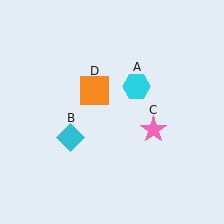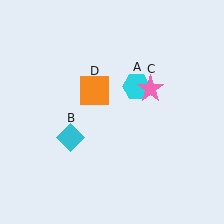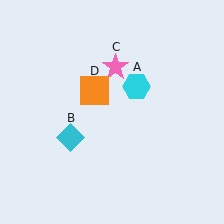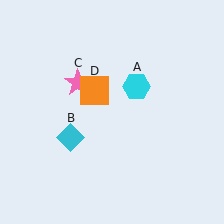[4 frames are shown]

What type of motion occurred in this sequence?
The pink star (object C) rotated counterclockwise around the center of the scene.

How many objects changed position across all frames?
1 object changed position: pink star (object C).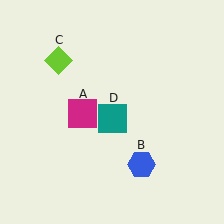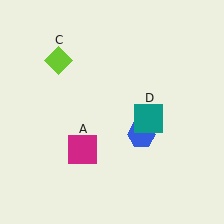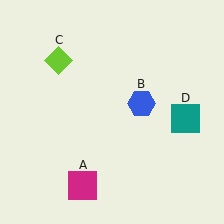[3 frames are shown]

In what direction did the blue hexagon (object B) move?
The blue hexagon (object B) moved up.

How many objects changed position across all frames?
3 objects changed position: magenta square (object A), blue hexagon (object B), teal square (object D).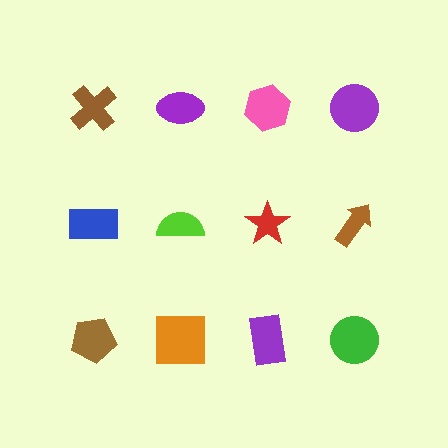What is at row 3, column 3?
A purple rectangle.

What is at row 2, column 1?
A blue rectangle.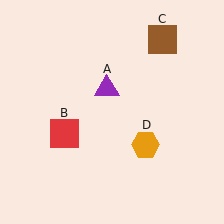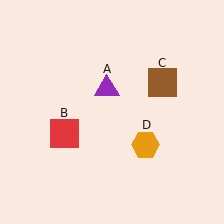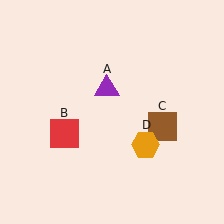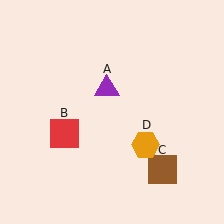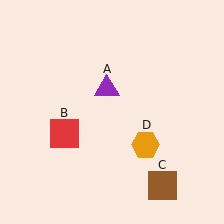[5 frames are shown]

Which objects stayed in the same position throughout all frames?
Purple triangle (object A) and red square (object B) and orange hexagon (object D) remained stationary.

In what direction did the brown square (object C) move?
The brown square (object C) moved down.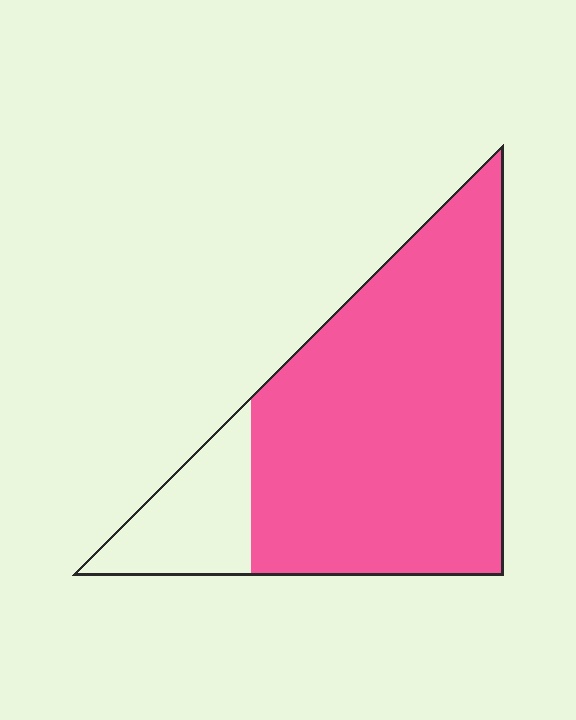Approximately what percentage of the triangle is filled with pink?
Approximately 85%.